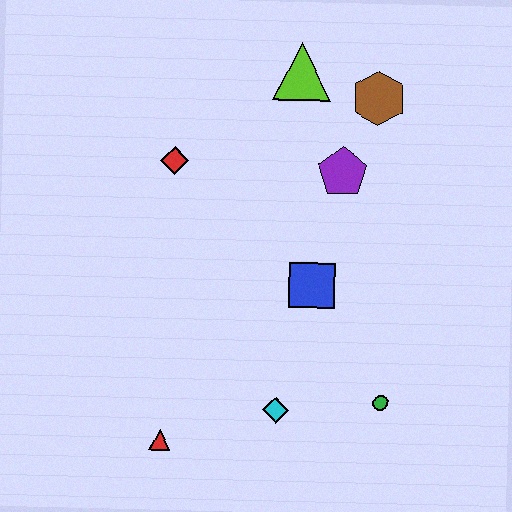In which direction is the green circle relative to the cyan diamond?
The green circle is to the right of the cyan diamond.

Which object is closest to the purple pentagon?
The brown hexagon is closest to the purple pentagon.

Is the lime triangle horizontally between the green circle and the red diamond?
Yes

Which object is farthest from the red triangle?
The brown hexagon is farthest from the red triangle.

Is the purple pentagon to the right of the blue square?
Yes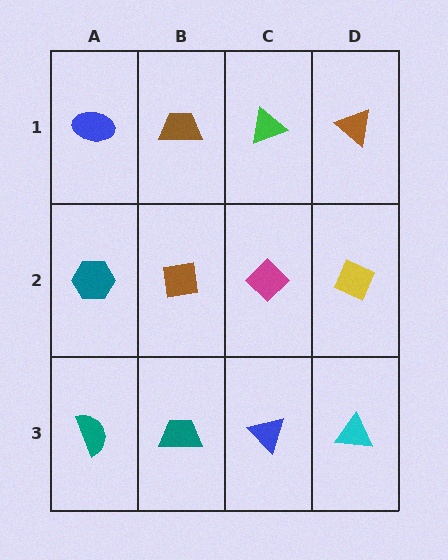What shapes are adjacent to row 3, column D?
A yellow diamond (row 2, column D), a blue triangle (row 3, column C).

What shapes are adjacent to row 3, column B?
A brown square (row 2, column B), a teal semicircle (row 3, column A), a blue triangle (row 3, column C).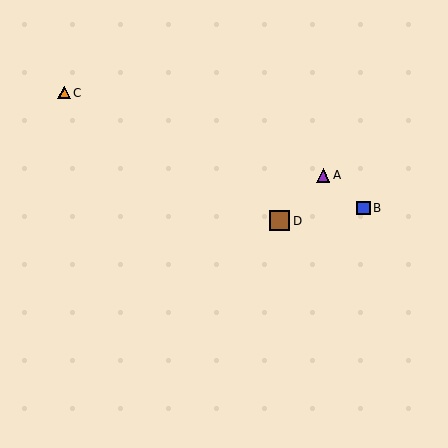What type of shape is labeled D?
Shape D is a brown square.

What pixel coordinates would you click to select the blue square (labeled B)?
Click at (364, 208) to select the blue square B.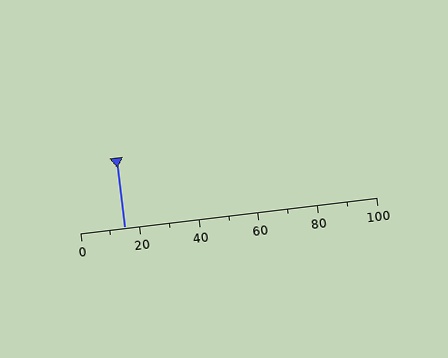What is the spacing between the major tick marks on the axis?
The major ticks are spaced 20 apart.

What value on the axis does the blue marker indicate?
The marker indicates approximately 15.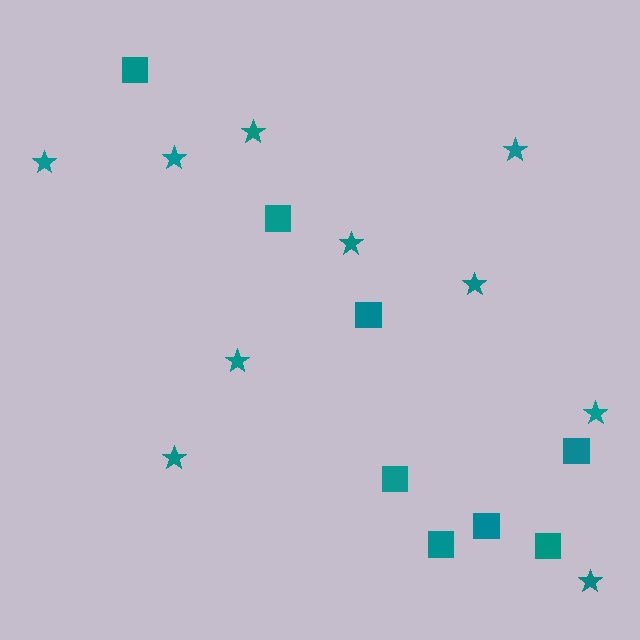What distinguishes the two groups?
There are 2 groups: one group of squares (8) and one group of stars (10).